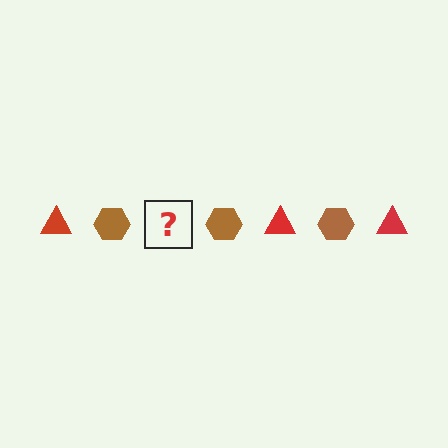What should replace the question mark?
The question mark should be replaced with a red triangle.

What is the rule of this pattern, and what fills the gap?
The rule is that the pattern alternates between red triangle and brown hexagon. The gap should be filled with a red triangle.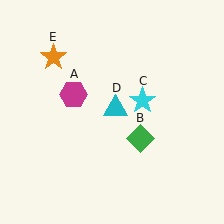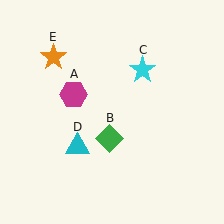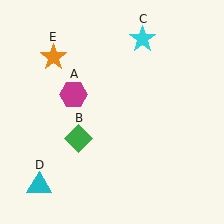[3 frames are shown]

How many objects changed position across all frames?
3 objects changed position: green diamond (object B), cyan star (object C), cyan triangle (object D).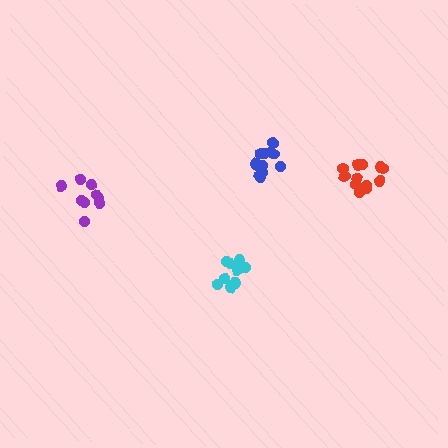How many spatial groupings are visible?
There are 4 spatial groupings.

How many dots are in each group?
Group 1: 12 dots, Group 2: 10 dots, Group 3: 9 dots, Group 4: 13 dots (44 total).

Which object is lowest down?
The cyan cluster is bottommost.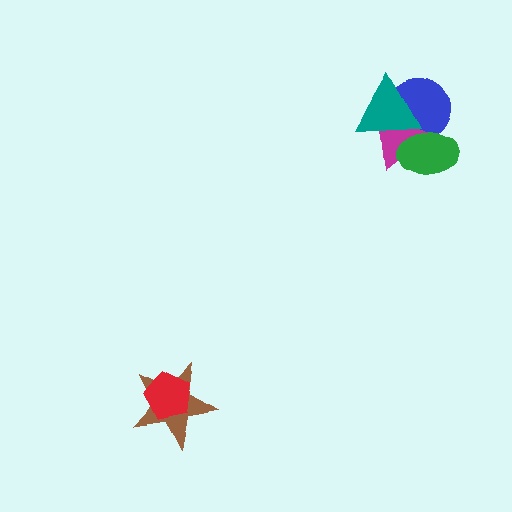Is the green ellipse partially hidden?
Yes, it is partially covered by another shape.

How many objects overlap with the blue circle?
3 objects overlap with the blue circle.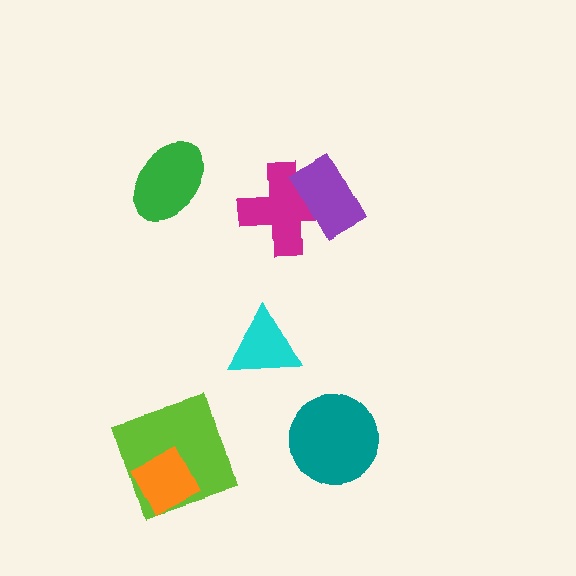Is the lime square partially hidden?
Yes, it is partially covered by another shape.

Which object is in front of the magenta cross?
The purple rectangle is in front of the magenta cross.